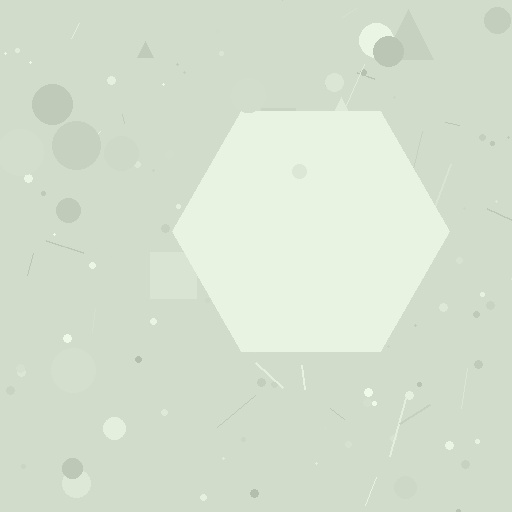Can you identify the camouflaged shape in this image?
The camouflaged shape is a hexagon.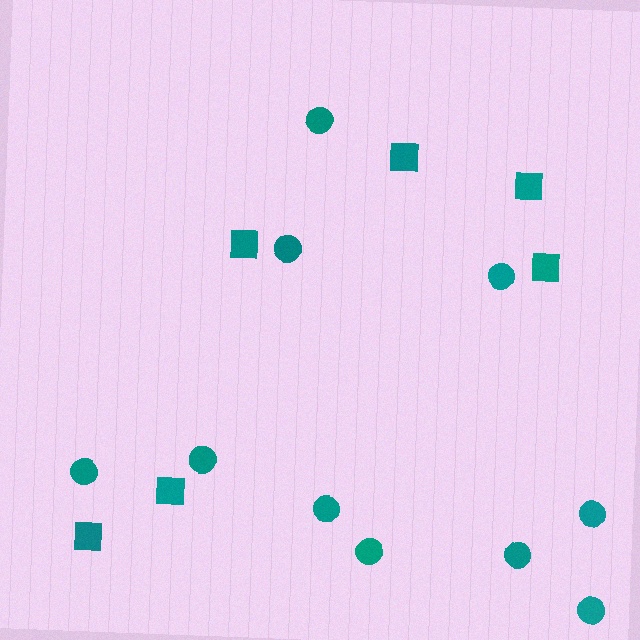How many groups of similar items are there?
There are 2 groups: one group of squares (6) and one group of circles (10).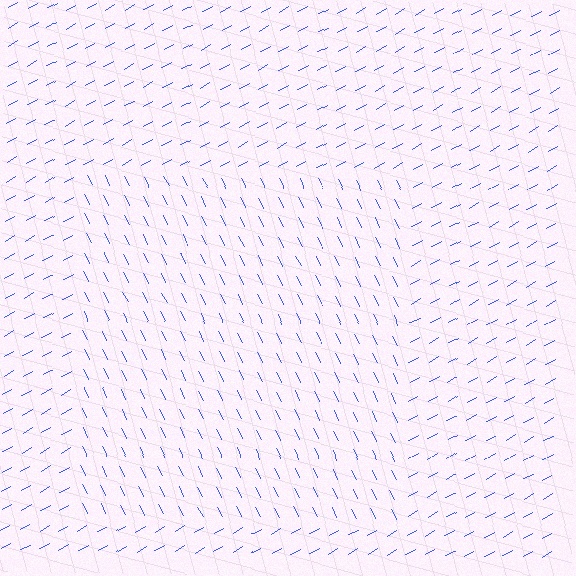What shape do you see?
I see a rectangle.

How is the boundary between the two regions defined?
The boundary is defined purely by a change in line orientation (approximately 87 degrees difference). All lines are the same color and thickness.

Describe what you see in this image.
The image is filled with small blue line segments. A rectangle region in the image has lines oriented differently from the surrounding lines, creating a visible texture boundary.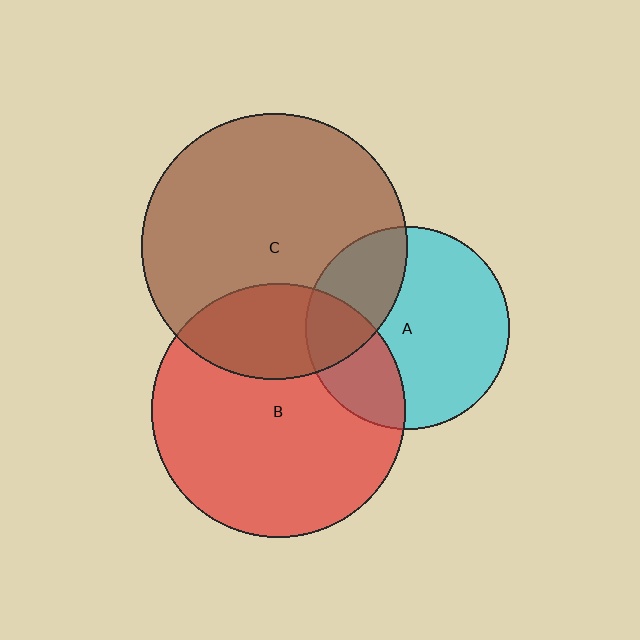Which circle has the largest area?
Circle C (brown).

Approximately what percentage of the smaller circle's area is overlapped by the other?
Approximately 25%.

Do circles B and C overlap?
Yes.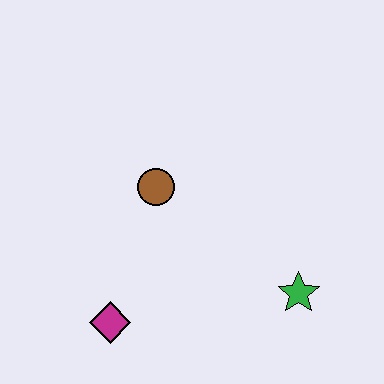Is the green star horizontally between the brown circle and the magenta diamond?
No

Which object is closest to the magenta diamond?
The brown circle is closest to the magenta diamond.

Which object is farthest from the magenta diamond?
The green star is farthest from the magenta diamond.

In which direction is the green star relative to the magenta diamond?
The green star is to the right of the magenta diamond.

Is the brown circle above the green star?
Yes